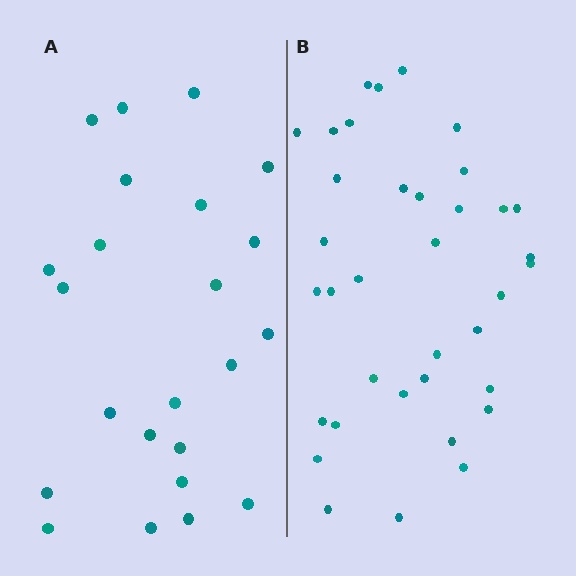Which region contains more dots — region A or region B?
Region B (the right region) has more dots.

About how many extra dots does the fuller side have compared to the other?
Region B has approximately 15 more dots than region A.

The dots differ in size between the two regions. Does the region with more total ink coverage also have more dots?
No. Region A has more total ink coverage because its dots are larger, but region B actually contains more individual dots. Total area can be misleading — the number of items is what matters here.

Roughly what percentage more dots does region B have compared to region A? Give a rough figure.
About 55% more.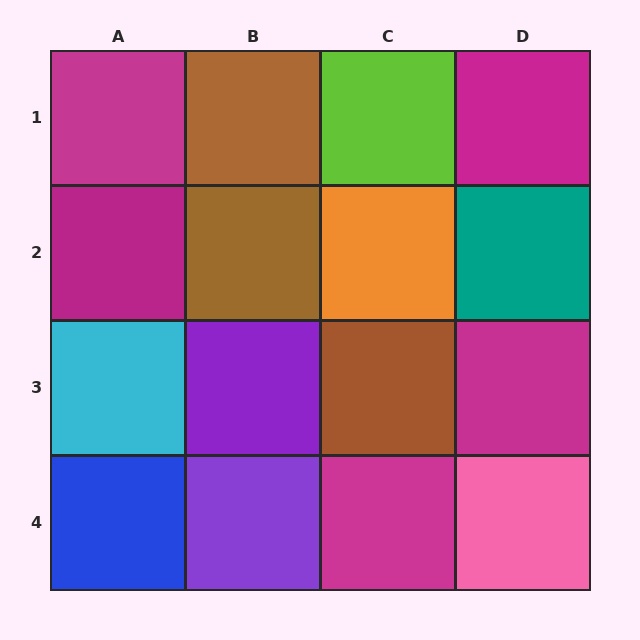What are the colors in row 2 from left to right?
Magenta, brown, orange, teal.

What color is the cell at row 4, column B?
Purple.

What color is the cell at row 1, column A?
Magenta.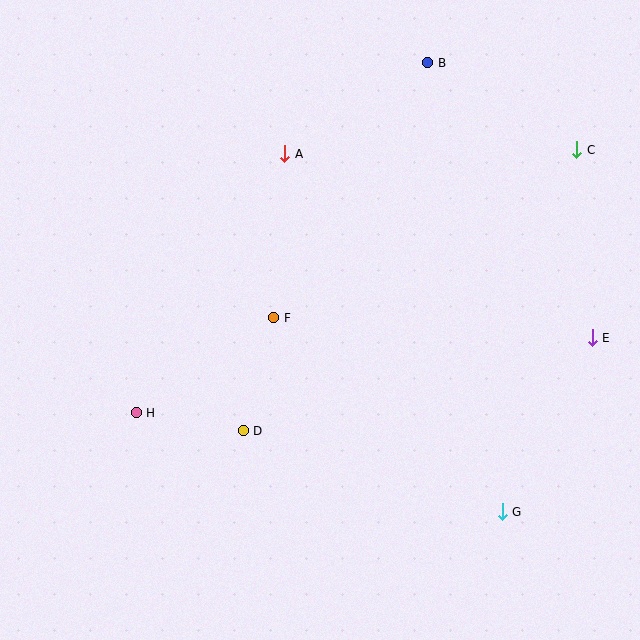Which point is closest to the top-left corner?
Point A is closest to the top-left corner.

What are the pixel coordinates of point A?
Point A is at (285, 154).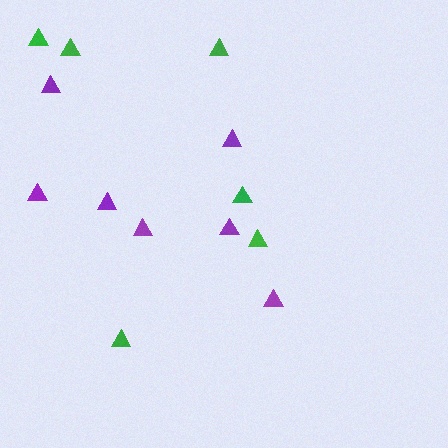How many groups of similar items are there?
There are 2 groups: one group of purple triangles (7) and one group of green triangles (6).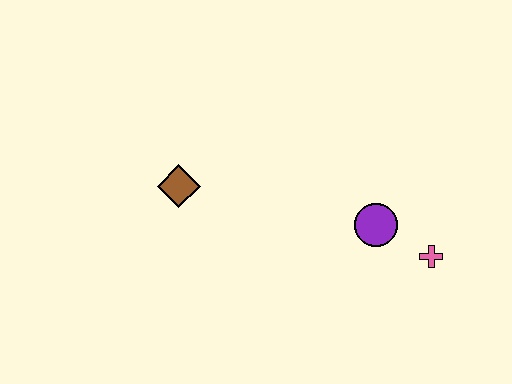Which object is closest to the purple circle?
The pink cross is closest to the purple circle.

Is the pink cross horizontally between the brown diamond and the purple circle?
No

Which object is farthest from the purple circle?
The brown diamond is farthest from the purple circle.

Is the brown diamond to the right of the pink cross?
No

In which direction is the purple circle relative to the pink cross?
The purple circle is to the left of the pink cross.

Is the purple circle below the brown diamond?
Yes